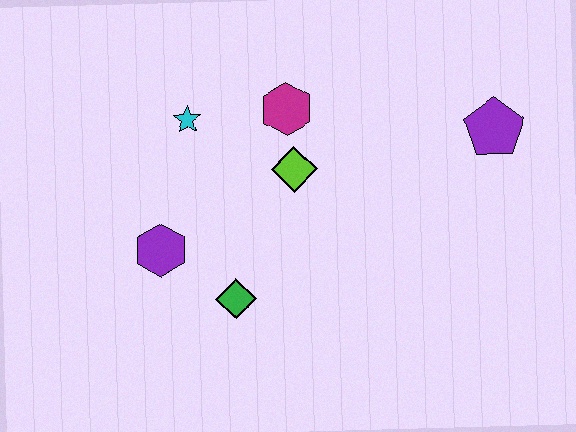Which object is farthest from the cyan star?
The purple pentagon is farthest from the cyan star.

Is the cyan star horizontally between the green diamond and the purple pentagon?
No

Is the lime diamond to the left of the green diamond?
No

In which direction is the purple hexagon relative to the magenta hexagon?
The purple hexagon is below the magenta hexagon.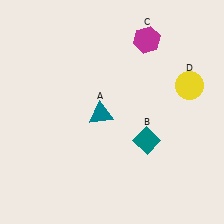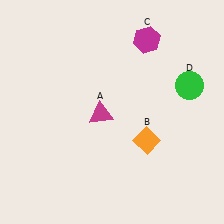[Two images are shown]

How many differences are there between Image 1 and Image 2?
There are 3 differences between the two images.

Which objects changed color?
A changed from teal to magenta. B changed from teal to orange. D changed from yellow to green.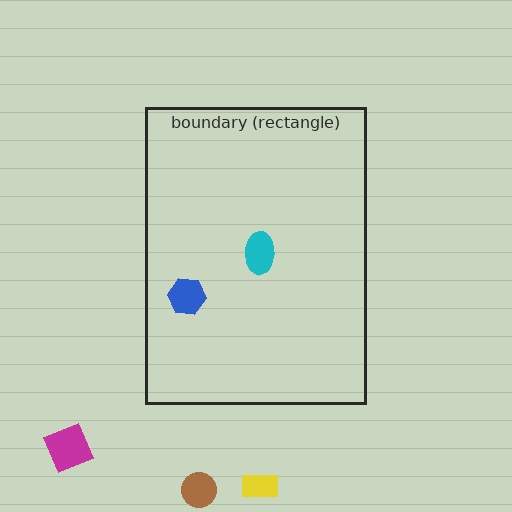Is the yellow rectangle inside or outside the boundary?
Outside.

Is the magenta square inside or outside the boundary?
Outside.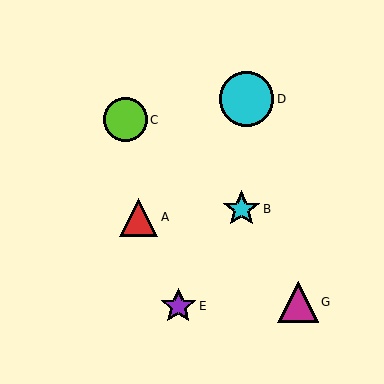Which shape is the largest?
The cyan circle (labeled D) is the largest.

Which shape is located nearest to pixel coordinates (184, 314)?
The purple star (labeled E) at (178, 306) is nearest to that location.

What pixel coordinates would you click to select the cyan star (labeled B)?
Click at (241, 209) to select the cyan star B.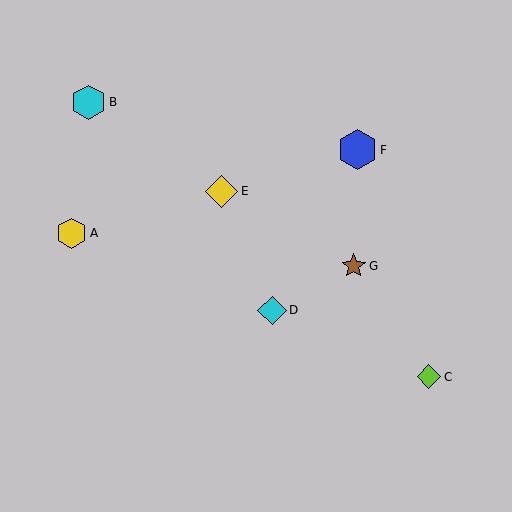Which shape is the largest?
The blue hexagon (labeled F) is the largest.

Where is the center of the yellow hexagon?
The center of the yellow hexagon is at (72, 233).